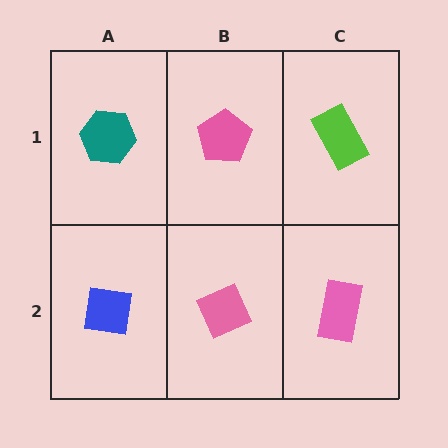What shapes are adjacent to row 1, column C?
A pink rectangle (row 2, column C), a pink pentagon (row 1, column B).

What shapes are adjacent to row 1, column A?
A blue square (row 2, column A), a pink pentagon (row 1, column B).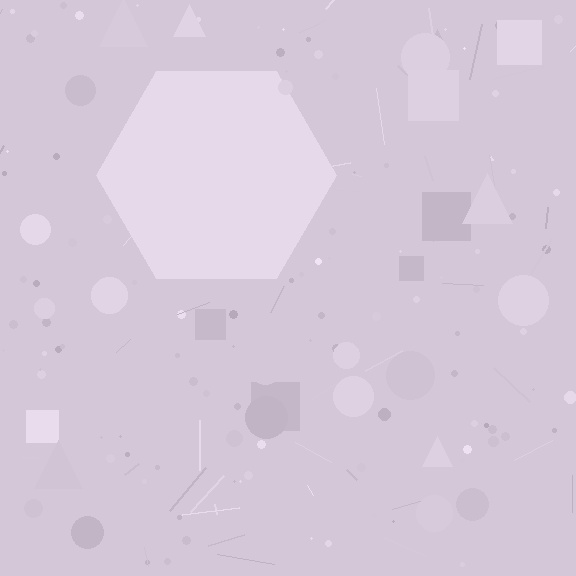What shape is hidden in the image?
A hexagon is hidden in the image.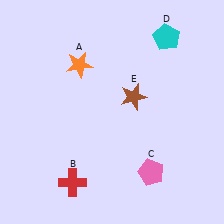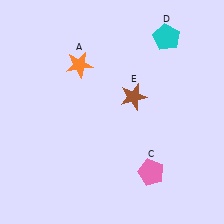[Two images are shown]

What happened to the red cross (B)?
The red cross (B) was removed in Image 2. It was in the bottom-left area of Image 1.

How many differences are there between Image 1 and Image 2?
There is 1 difference between the two images.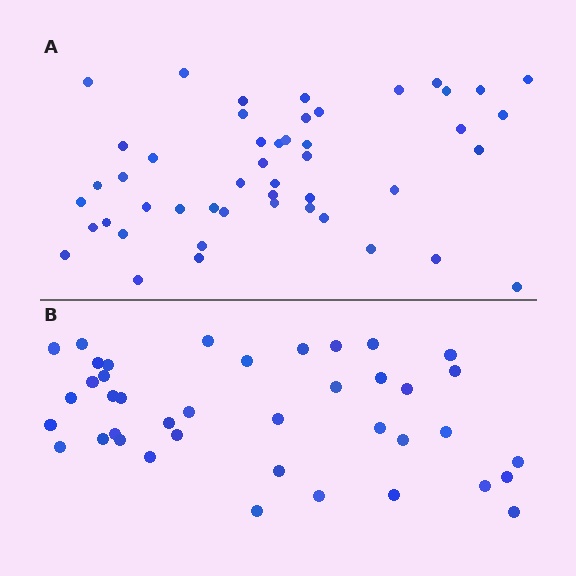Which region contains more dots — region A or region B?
Region A (the top region) has more dots.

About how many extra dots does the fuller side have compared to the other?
Region A has roughly 8 or so more dots than region B.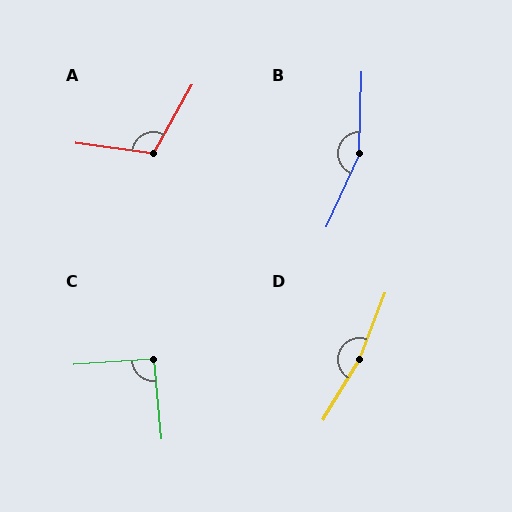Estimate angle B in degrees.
Approximately 157 degrees.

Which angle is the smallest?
C, at approximately 92 degrees.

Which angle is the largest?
D, at approximately 170 degrees.